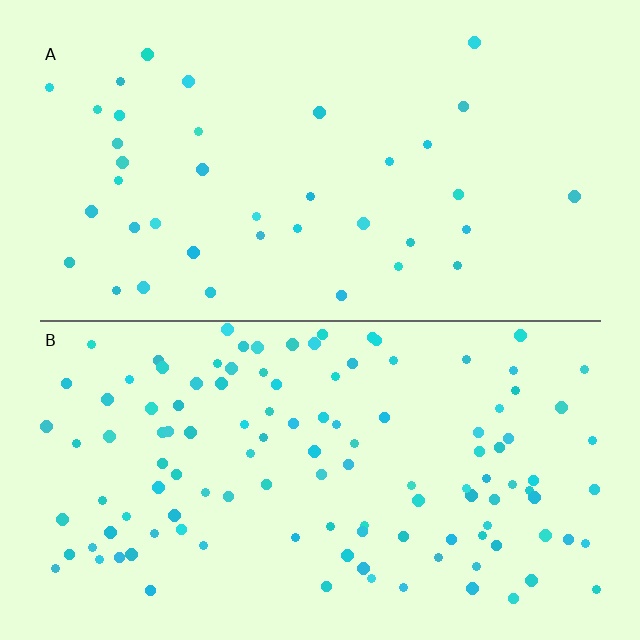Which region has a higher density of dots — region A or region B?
B (the bottom).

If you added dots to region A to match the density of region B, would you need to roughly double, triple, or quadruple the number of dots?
Approximately triple.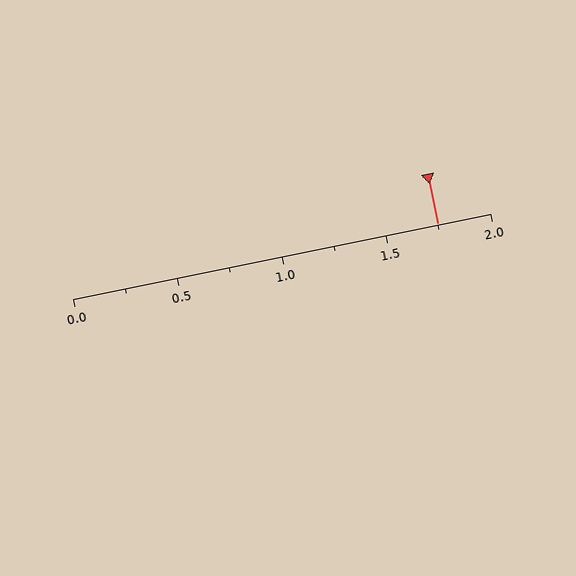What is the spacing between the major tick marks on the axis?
The major ticks are spaced 0.5 apart.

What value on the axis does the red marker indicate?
The marker indicates approximately 1.75.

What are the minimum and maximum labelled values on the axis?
The axis runs from 0.0 to 2.0.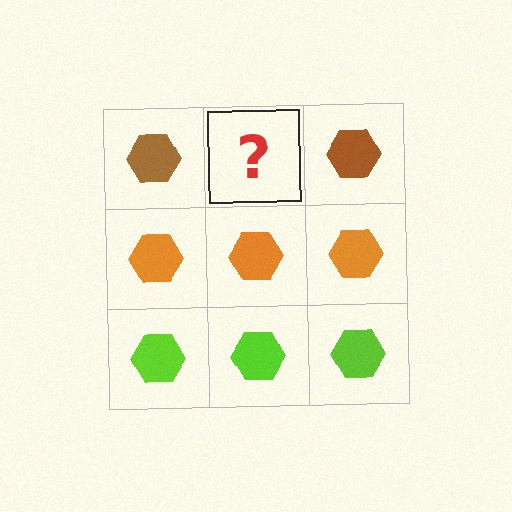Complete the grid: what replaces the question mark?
The question mark should be replaced with a brown hexagon.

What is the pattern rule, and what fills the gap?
The rule is that each row has a consistent color. The gap should be filled with a brown hexagon.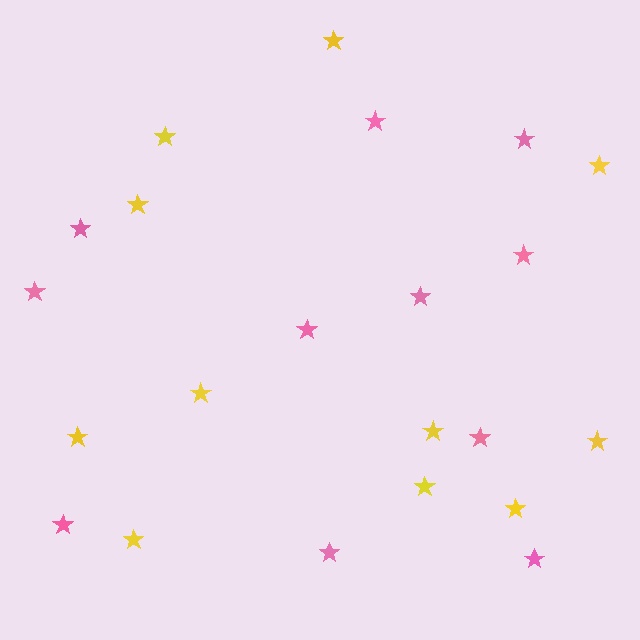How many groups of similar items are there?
There are 2 groups: one group of pink stars (11) and one group of yellow stars (11).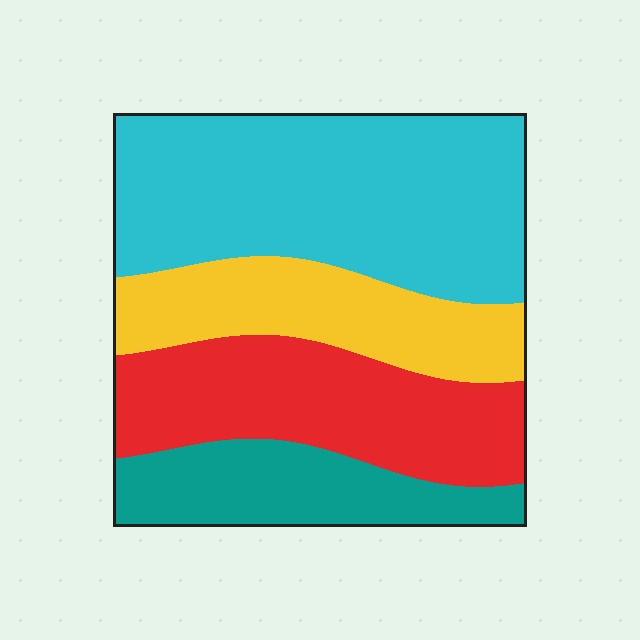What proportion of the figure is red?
Red takes up between a sixth and a third of the figure.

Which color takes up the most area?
Cyan, at roughly 40%.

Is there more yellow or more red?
Red.